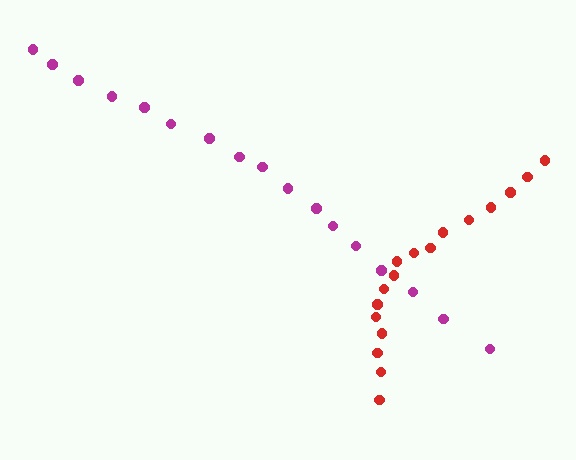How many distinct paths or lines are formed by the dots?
There are 2 distinct paths.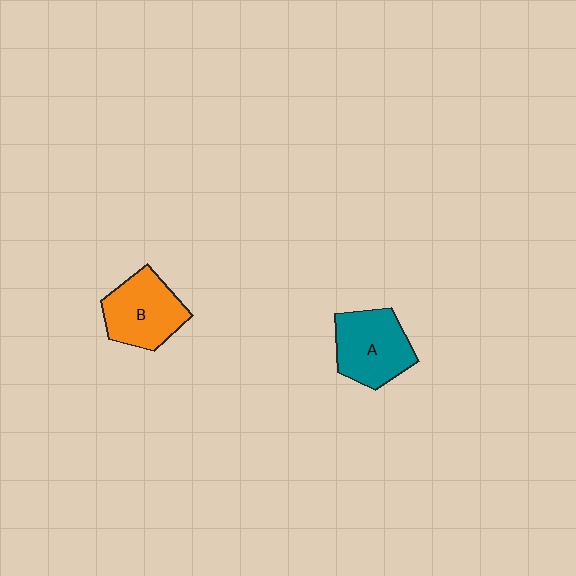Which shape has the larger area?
Shape A (teal).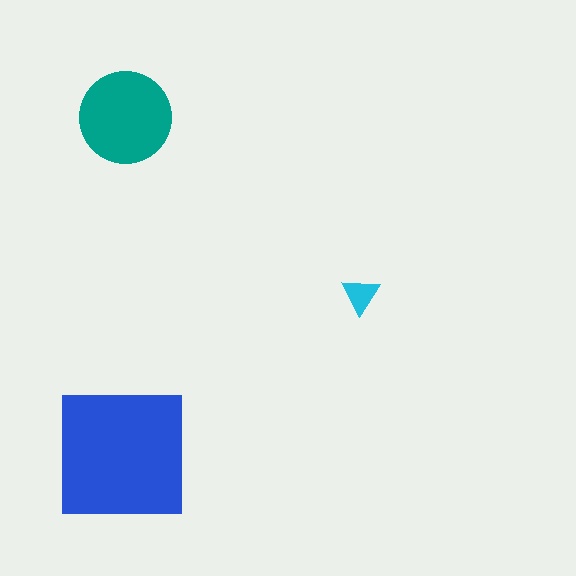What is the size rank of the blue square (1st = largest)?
1st.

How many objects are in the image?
There are 3 objects in the image.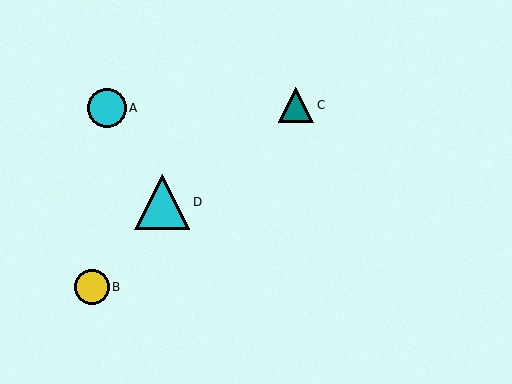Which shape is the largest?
The cyan triangle (labeled D) is the largest.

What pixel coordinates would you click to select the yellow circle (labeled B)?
Click at (92, 287) to select the yellow circle B.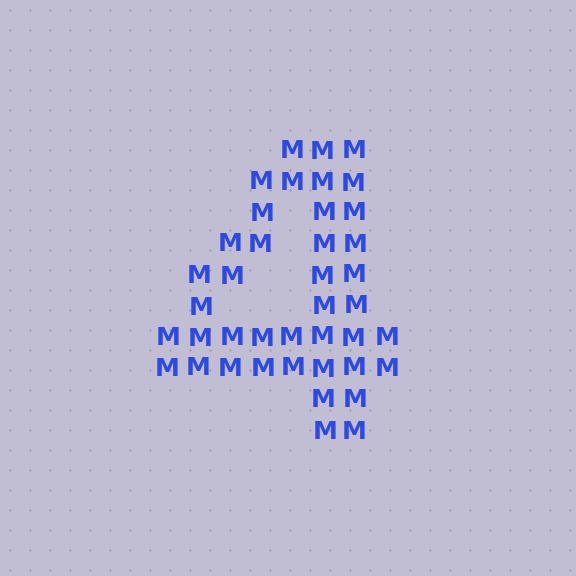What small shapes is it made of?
It is made of small letter M's.